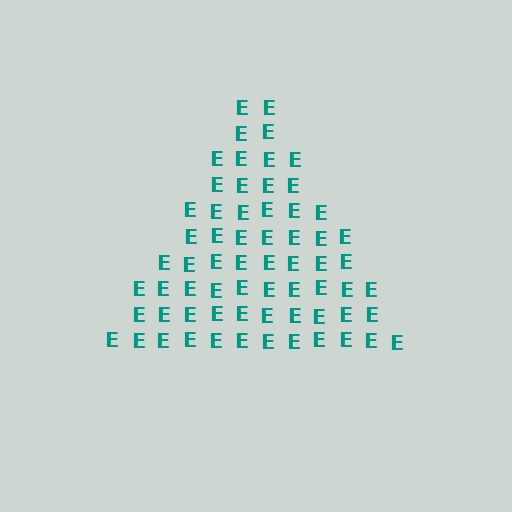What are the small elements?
The small elements are letter E's.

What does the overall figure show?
The overall figure shows a triangle.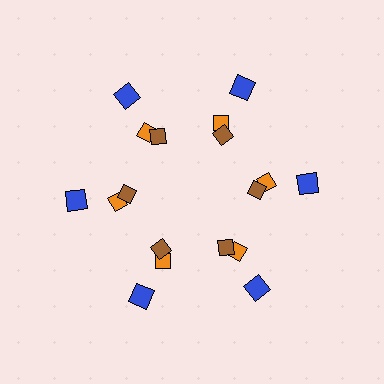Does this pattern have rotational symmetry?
Yes, this pattern has 6-fold rotational symmetry. It looks the same after rotating 60 degrees around the center.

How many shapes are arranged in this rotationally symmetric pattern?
There are 18 shapes, arranged in 6 groups of 3.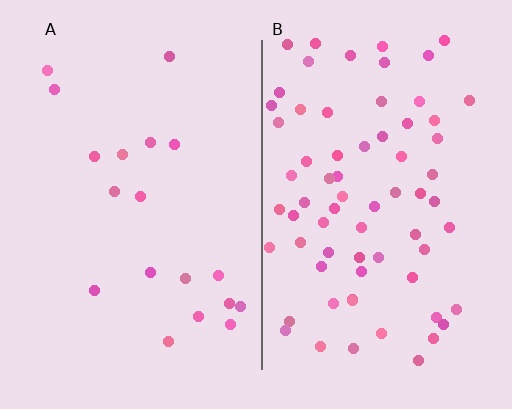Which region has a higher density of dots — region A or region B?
B (the right).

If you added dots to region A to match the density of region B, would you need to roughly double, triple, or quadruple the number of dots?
Approximately quadruple.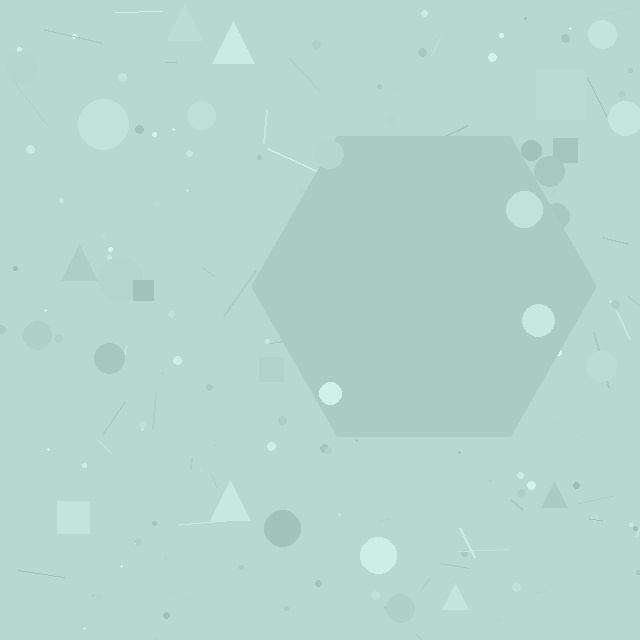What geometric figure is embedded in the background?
A hexagon is embedded in the background.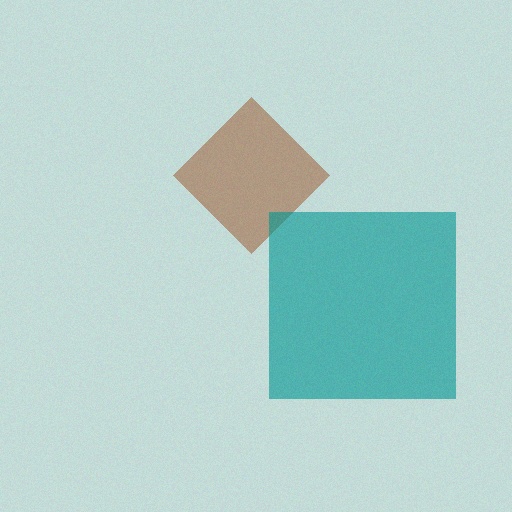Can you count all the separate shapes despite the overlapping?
Yes, there are 2 separate shapes.